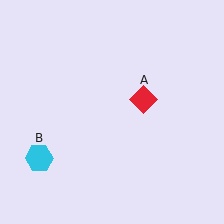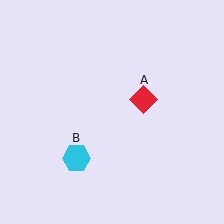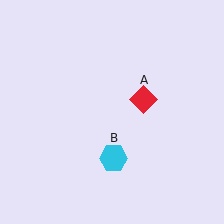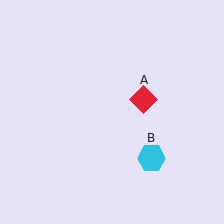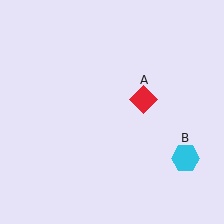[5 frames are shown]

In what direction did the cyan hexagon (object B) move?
The cyan hexagon (object B) moved right.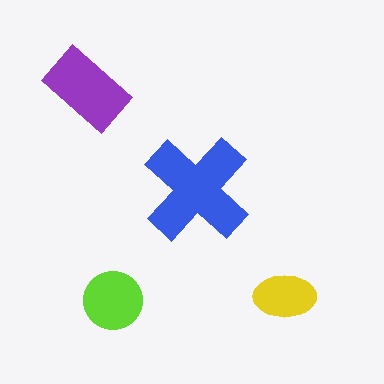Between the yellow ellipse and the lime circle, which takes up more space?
The lime circle.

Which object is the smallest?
The yellow ellipse.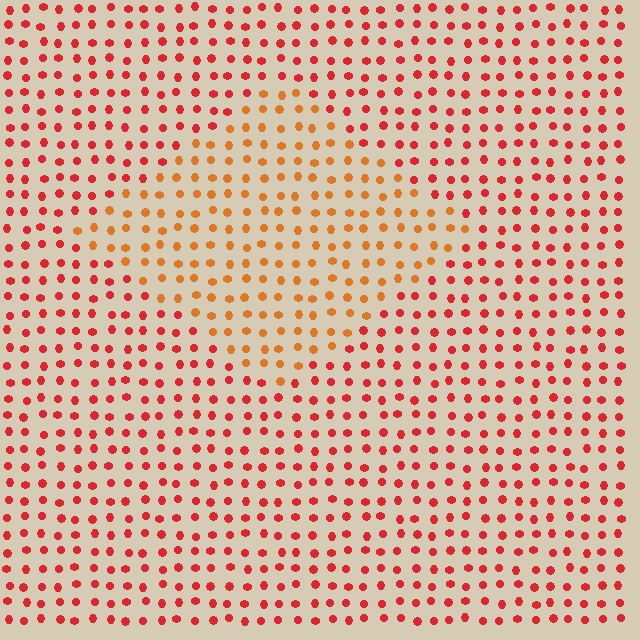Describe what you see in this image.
The image is filled with small red elements in a uniform arrangement. A diamond-shaped region is visible where the elements are tinted to a slightly different hue, forming a subtle color boundary.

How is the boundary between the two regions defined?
The boundary is defined purely by a slight shift in hue (about 31 degrees). Spacing, size, and orientation are identical on both sides.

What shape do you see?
I see a diamond.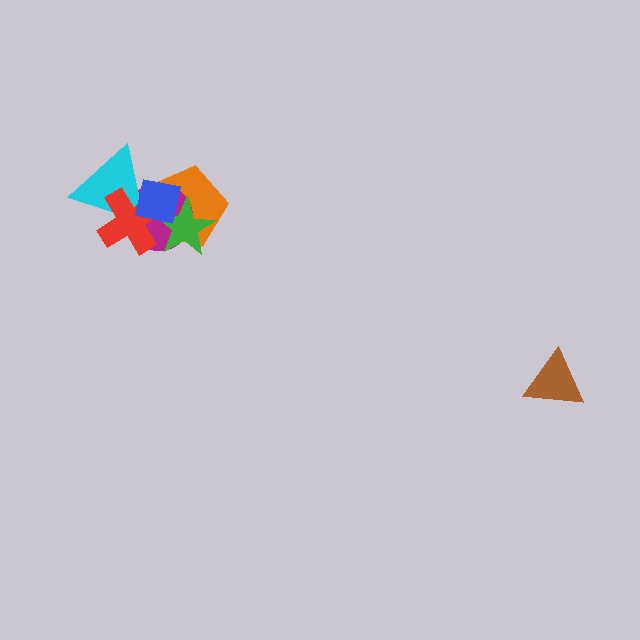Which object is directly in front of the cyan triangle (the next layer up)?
The red cross is directly in front of the cyan triangle.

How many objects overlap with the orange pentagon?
5 objects overlap with the orange pentagon.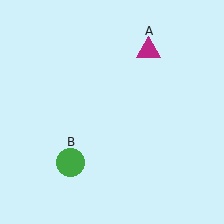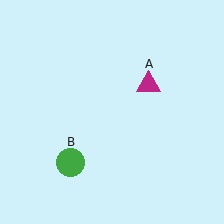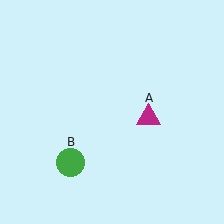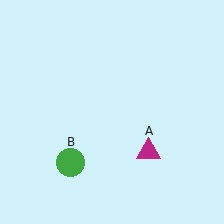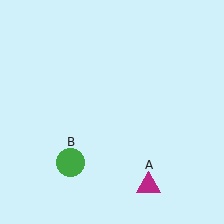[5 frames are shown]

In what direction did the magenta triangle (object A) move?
The magenta triangle (object A) moved down.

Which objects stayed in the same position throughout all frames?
Green circle (object B) remained stationary.